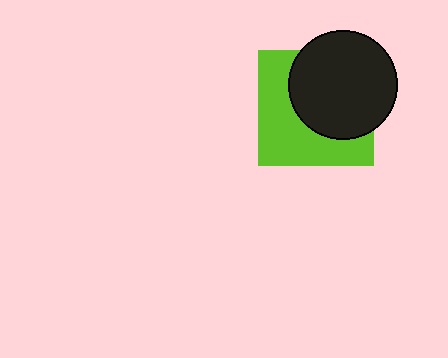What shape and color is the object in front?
The object in front is a black circle.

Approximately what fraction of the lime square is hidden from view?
Roughly 51% of the lime square is hidden behind the black circle.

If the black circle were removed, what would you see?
You would see the complete lime square.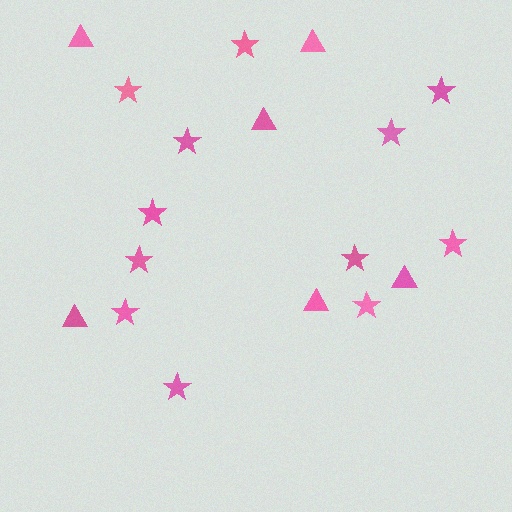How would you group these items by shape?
There are 2 groups: one group of stars (12) and one group of triangles (6).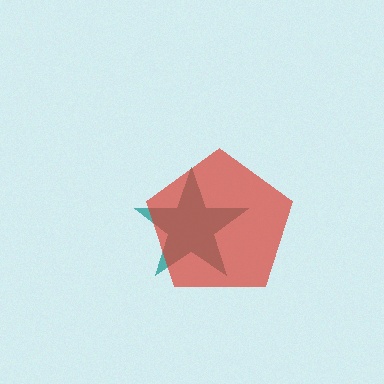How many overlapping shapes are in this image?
There are 2 overlapping shapes in the image.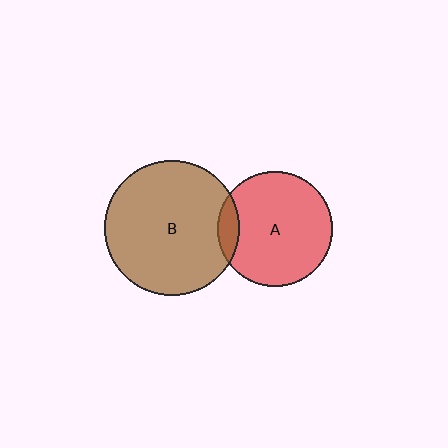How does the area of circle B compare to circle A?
Approximately 1.4 times.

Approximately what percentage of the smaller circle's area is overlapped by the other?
Approximately 10%.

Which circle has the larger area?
Circle B (brown).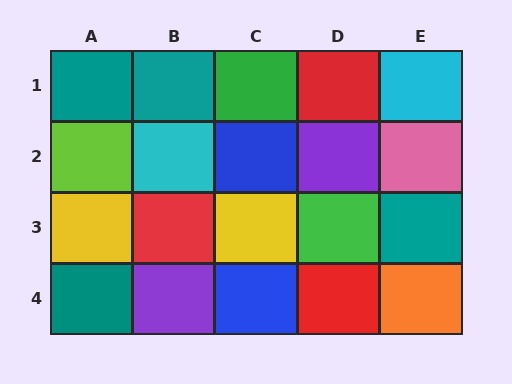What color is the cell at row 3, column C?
Yellow.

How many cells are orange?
1 cell is orange.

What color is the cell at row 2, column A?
Lime.